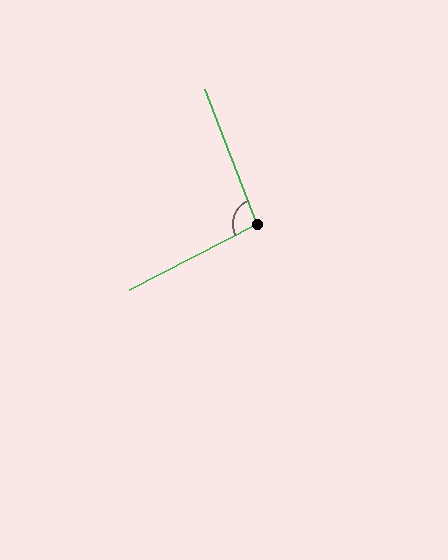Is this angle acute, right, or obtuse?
It is obtuse.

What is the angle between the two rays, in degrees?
Approximately 97 degrees.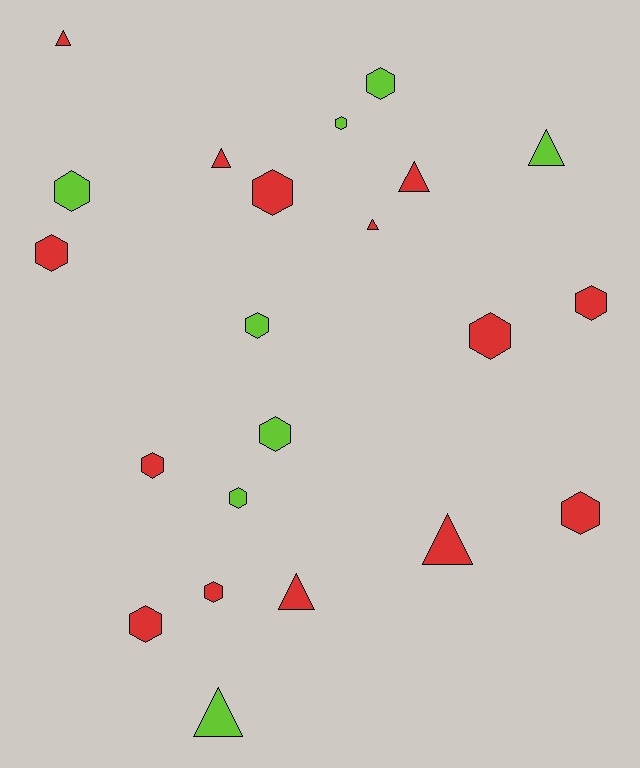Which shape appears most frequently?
Hexagon, with 14 objects.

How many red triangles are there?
There are 6 red triangles.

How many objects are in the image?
There are 22 objects.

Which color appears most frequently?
Red, with 14 objects.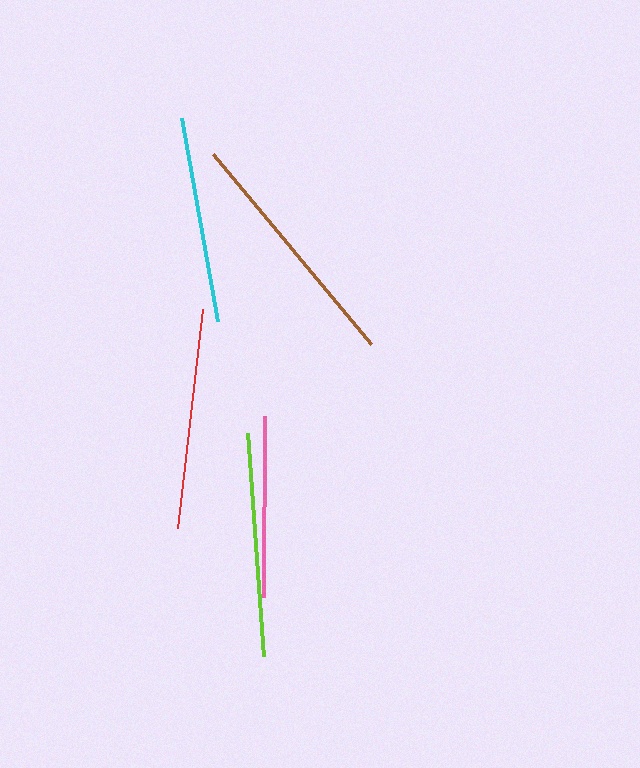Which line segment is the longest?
The brown line is the longest at approximately 247 pixels.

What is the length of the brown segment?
The brown segment is approximately 247 pixels long.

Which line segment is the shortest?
The pink line is the shortest at approximately 182 pixels.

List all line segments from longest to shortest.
From longest to shortest: brown, lime, red, cyan, pink.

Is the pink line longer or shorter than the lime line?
The lime line is longer than the pink line.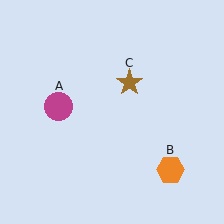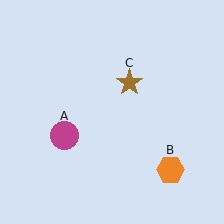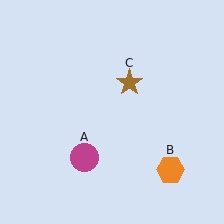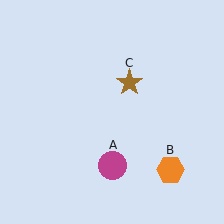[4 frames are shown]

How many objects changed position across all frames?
1 object changed position: magenta circle (object A).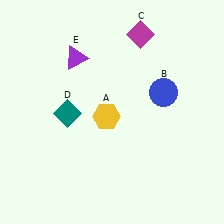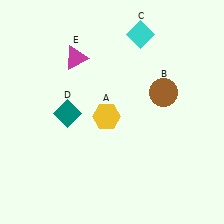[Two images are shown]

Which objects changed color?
B changed from blue to brown. C changed from magenta to cyan. E changed from purple to magenta.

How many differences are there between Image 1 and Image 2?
There are 3 differences between the two images.